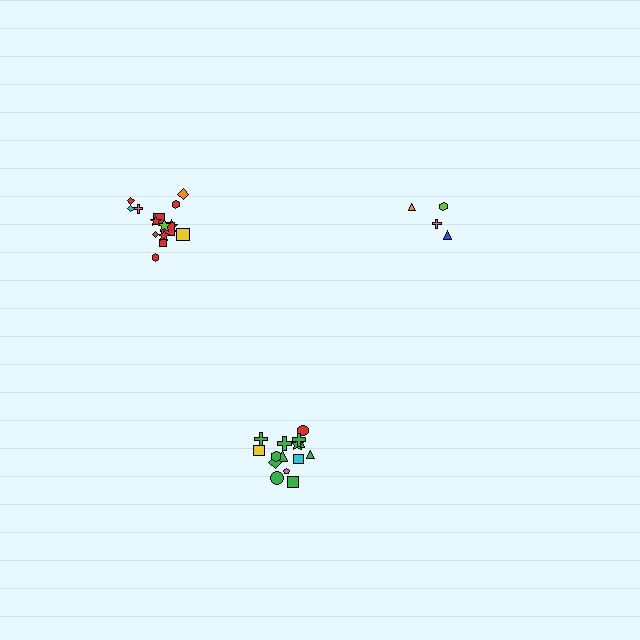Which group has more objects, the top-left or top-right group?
The top-left group.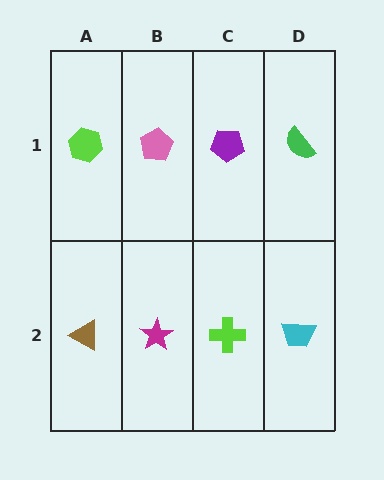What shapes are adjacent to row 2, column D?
A green semicircle (row 1, column D), a lime cross (row 2, column C).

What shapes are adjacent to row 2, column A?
A lime hexagon (row 1, column A), a magenta star (row 2, column B).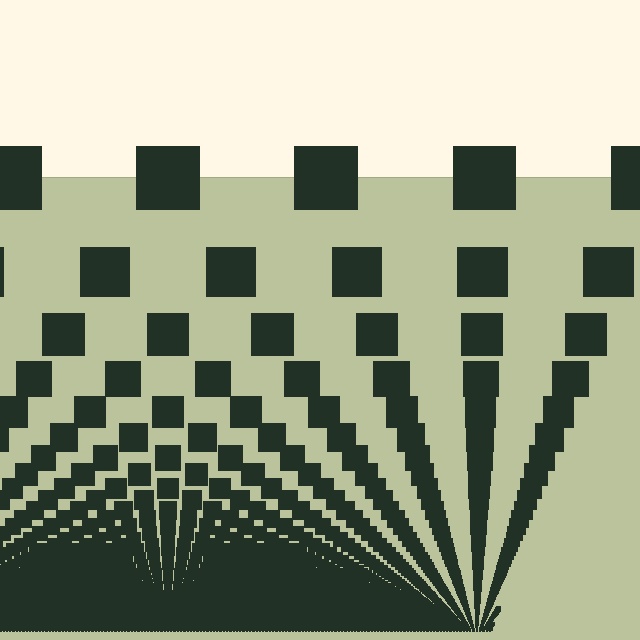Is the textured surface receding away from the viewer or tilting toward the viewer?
The surface appears to tilt toward the viewer. Texture elements get larger and sparser toward the top.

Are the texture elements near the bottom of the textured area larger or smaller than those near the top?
Smaller. The gradient is inverted — elements near the bottom are smaller and denser.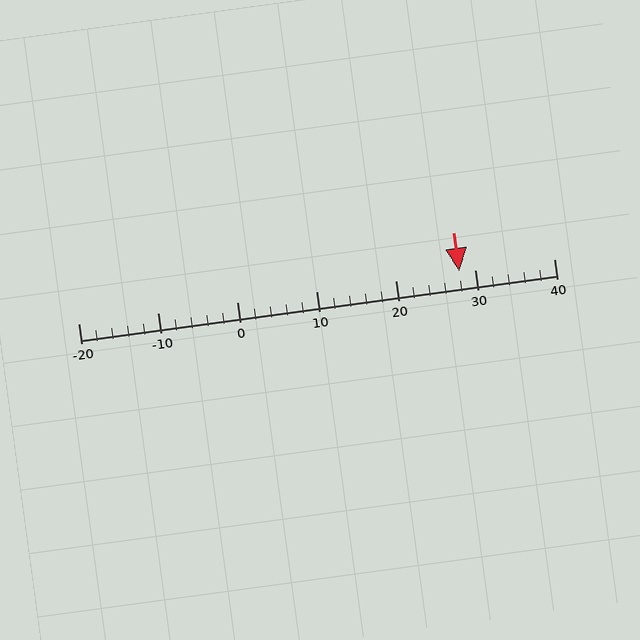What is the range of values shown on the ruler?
The ruler shows values from -20 to 40.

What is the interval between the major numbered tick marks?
The major tick marks are spaced 10 units apart.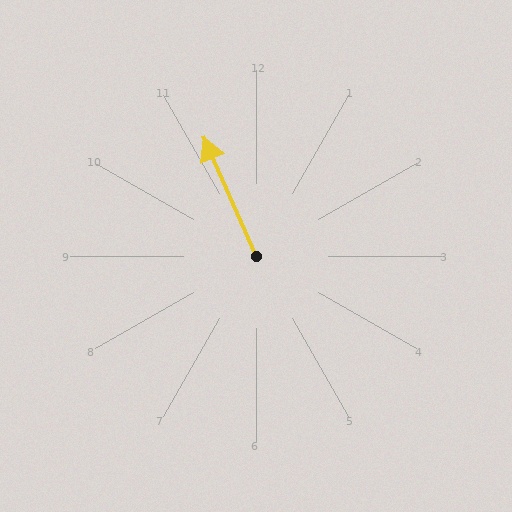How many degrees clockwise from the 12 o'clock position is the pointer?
Approximately 336 degrees.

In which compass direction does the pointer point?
Northwest.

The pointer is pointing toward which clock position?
Roughly 11 o'clock.